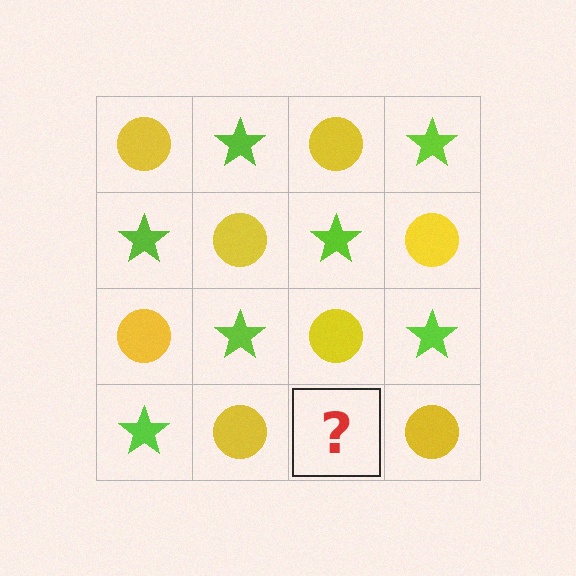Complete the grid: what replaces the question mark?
The question mark should be replaced with a lime star.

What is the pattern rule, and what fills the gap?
The rule is that it alternates yellow circle and lime star in a checkerboard pattern. The gap should be filled with a lime star.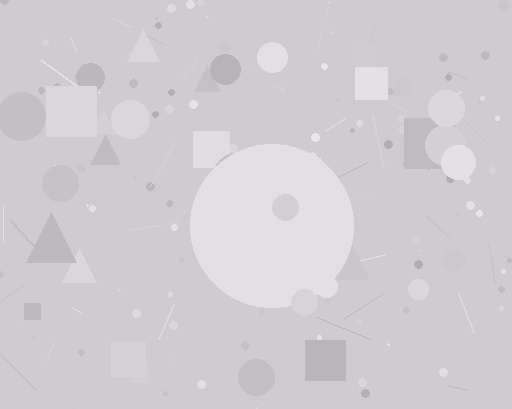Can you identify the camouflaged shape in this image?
The camouflaged shape is a circle.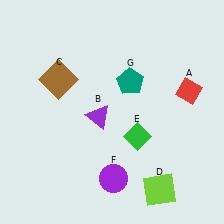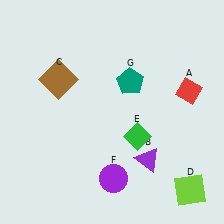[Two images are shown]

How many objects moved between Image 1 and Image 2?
2 objects moved between the two images.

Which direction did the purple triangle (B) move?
The purple triangle (B) moved right.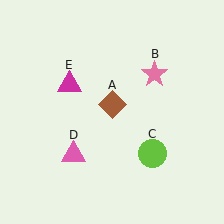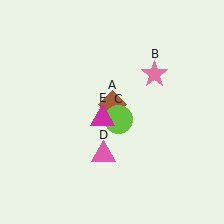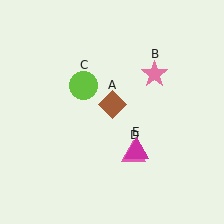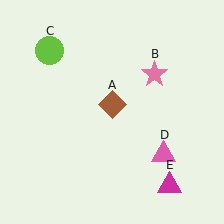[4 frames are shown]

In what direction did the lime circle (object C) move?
The lime circle (object C) moved up and to the left.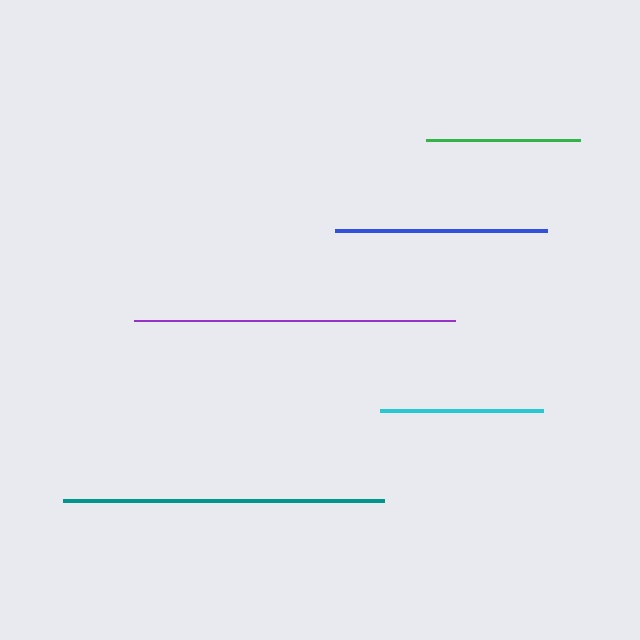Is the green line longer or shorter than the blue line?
The blue line is longer than the green line.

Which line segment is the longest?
The purple line is the longest at approximately 321 pixels.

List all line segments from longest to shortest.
From longest to shortest: purple, teal, blue, cyan, green.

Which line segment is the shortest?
The green line is the shortest at approximately 154 pixels.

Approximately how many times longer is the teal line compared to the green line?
The teal line is approximately 2.1 times the length of the green line.